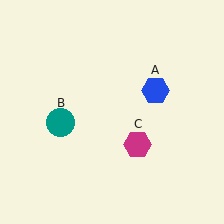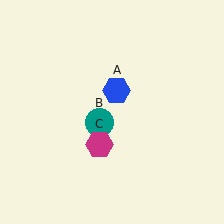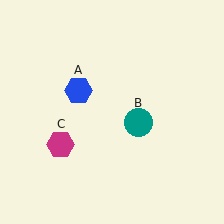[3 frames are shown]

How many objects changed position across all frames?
3 objects changed position: blue hexagon (object A), teal circle (object B), magenta hexagon (object C).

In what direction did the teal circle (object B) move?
The teal circle (object B) moved right.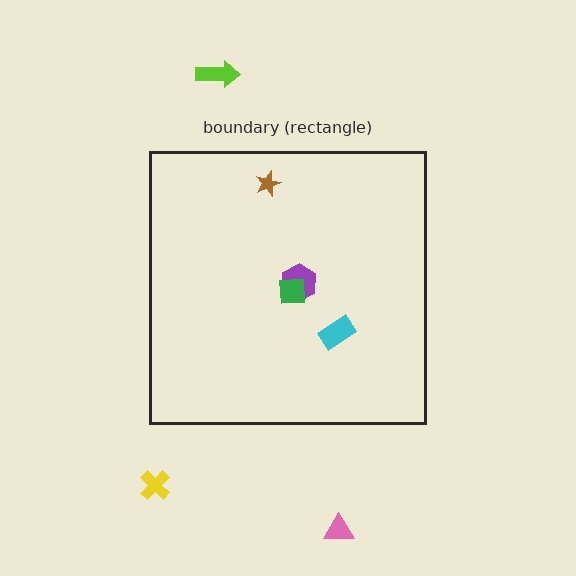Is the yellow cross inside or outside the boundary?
Outside.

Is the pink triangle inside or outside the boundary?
Outside.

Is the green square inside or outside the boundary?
Inside.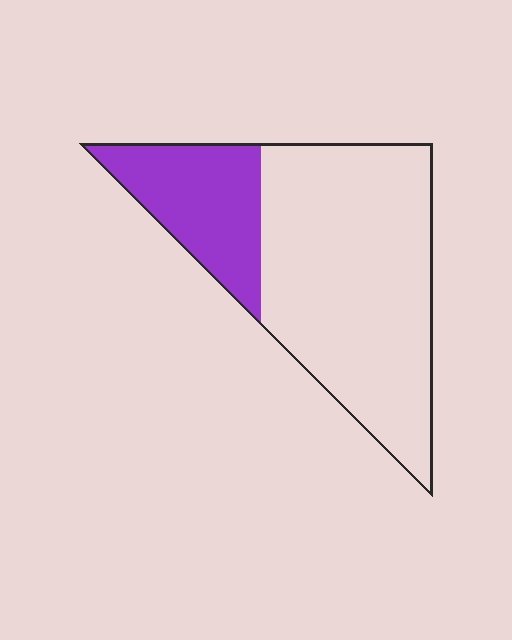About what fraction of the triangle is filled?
About one quarter (1/4).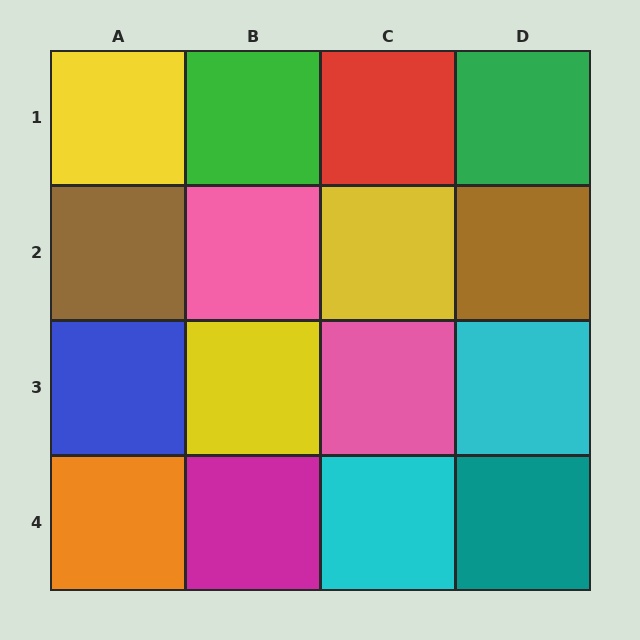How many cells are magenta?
1 cell is magenta.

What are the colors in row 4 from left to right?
Orange, magenta, cyan, teal.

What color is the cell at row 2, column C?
Yellow.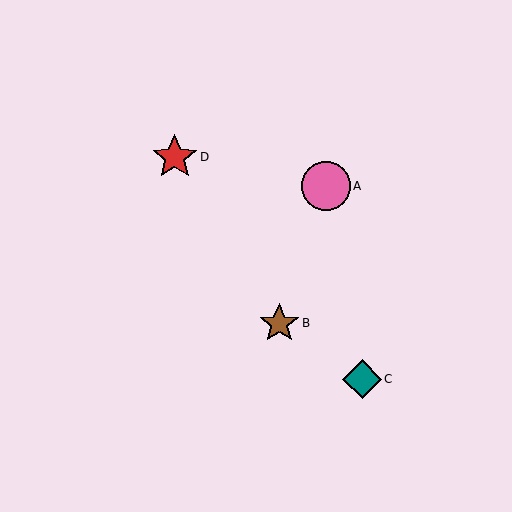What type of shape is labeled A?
Shape A is a pink circle.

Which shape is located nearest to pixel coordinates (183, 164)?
The red star (labeled D) at (175, 157) is nearest to that location.